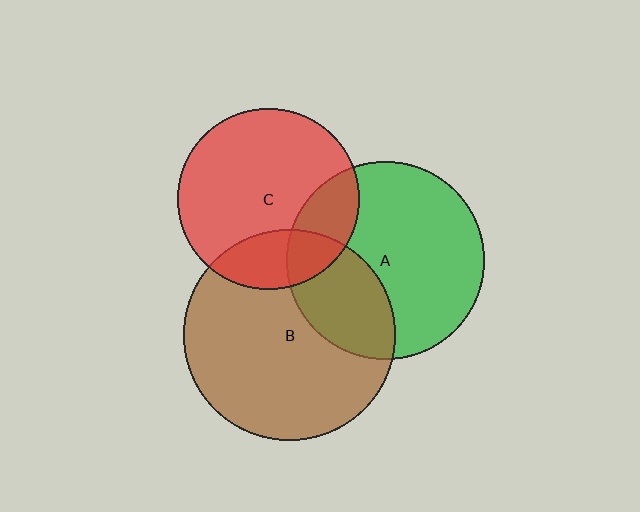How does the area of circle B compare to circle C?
Approximately 1.4 times.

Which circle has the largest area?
Circle B (brown).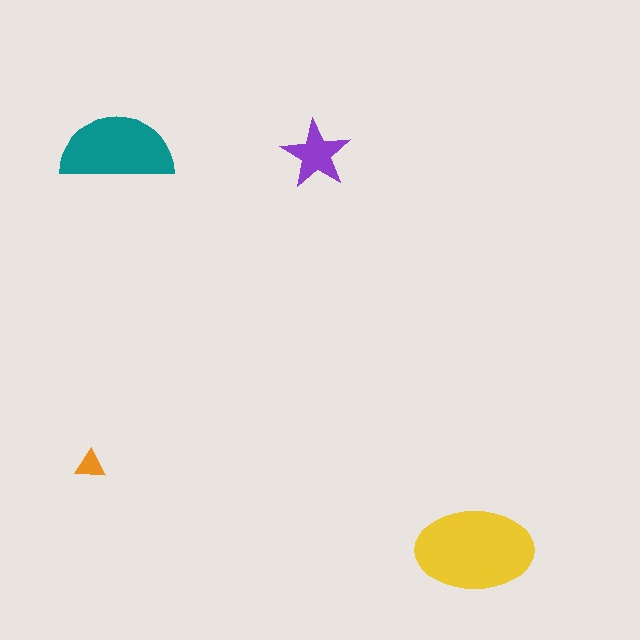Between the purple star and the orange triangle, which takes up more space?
The purple star.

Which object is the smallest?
The orange triangle.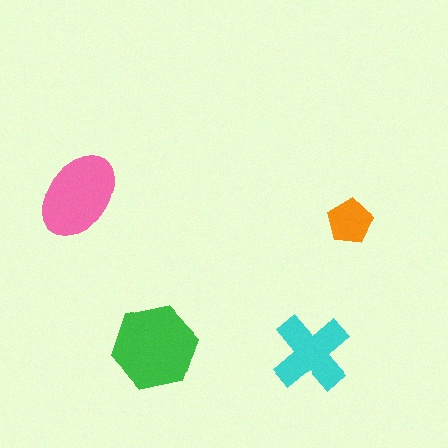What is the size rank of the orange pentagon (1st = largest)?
4th.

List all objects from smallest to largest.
The orange pentagon, the cyan cross, the pink ellipse, the green hexagon.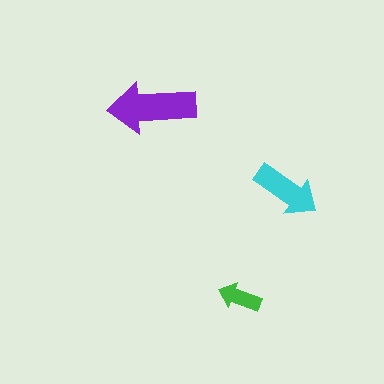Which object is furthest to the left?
The purple arrow is leftmost.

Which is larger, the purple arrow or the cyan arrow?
The purple one.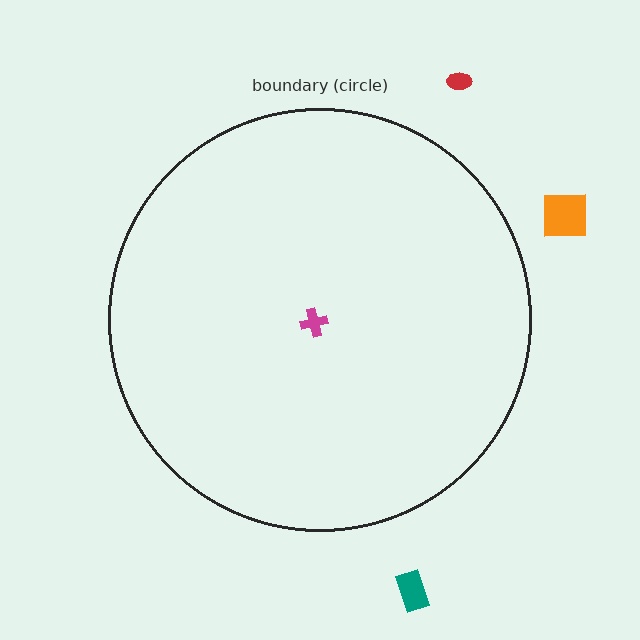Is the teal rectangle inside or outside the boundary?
Outside.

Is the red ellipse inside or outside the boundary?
Outside.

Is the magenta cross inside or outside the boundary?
Inside.